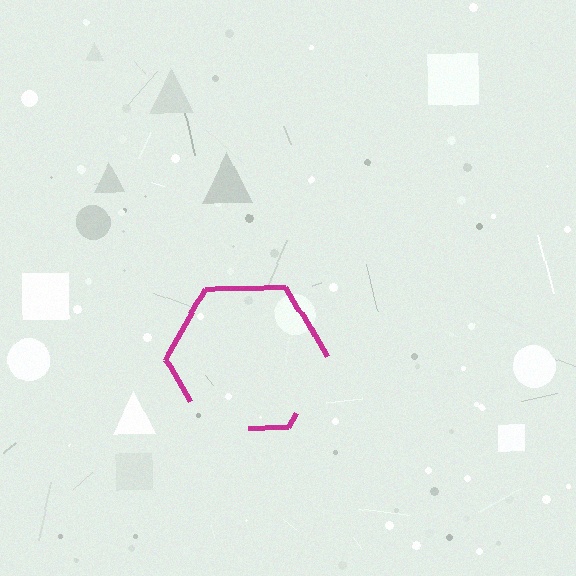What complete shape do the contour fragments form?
The contour fragments form a hexagon.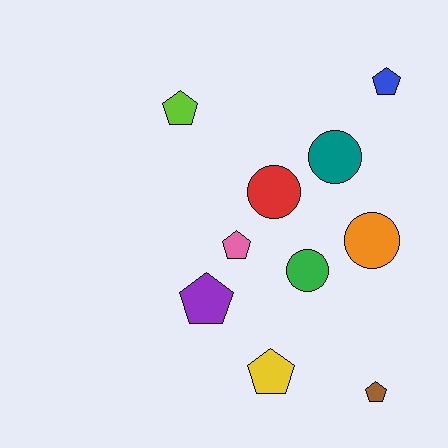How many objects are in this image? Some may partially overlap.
There are 10 objects.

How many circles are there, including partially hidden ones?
There are 4 circles.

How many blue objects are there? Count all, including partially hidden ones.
There is 1 blue object.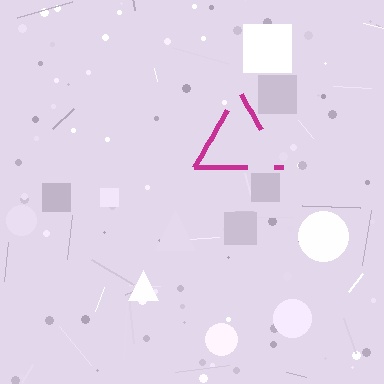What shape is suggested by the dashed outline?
The dashed outline suggests a triangle.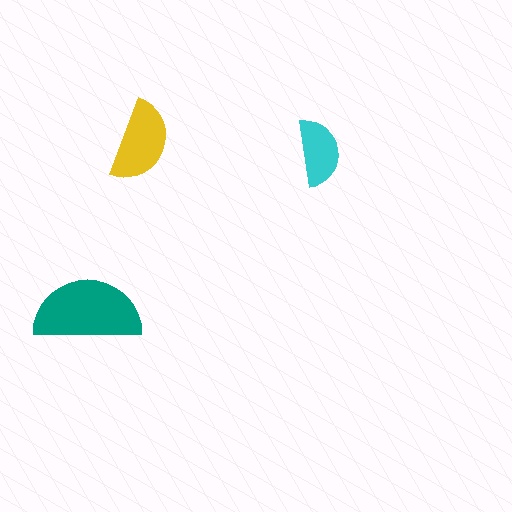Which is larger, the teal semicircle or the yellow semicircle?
The teal one.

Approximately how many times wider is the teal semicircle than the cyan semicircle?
About 1.5 times wider.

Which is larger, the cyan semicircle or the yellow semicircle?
The yellow one.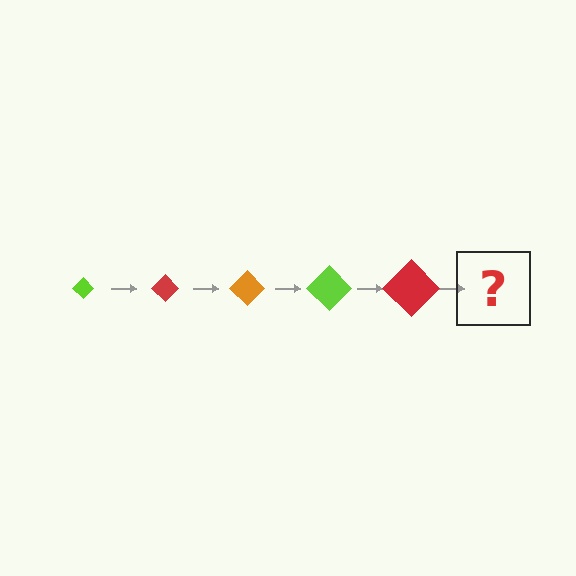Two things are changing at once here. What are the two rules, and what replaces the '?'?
The two rules are that the diamond grows larger each step and the color cycles through lime, red, and orange. The '?' should be an orange diamond, larger than the previous one.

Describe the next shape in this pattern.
It should be an orange diamond, larger than the previous one.